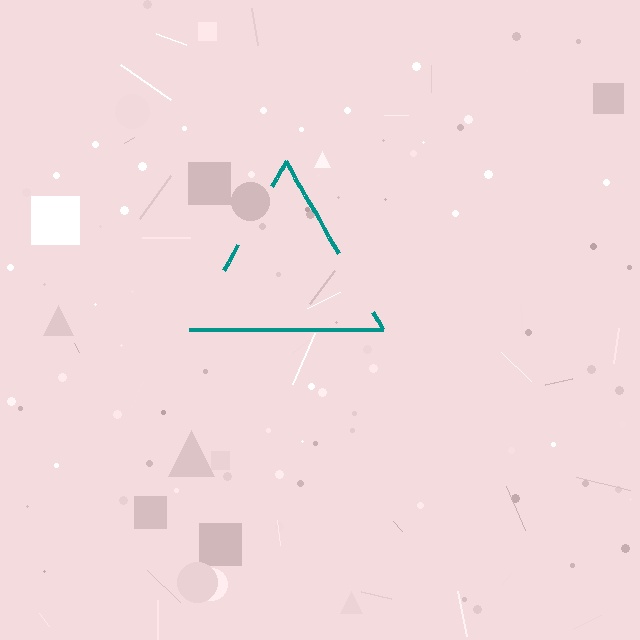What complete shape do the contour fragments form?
The contour fragments form a triangle.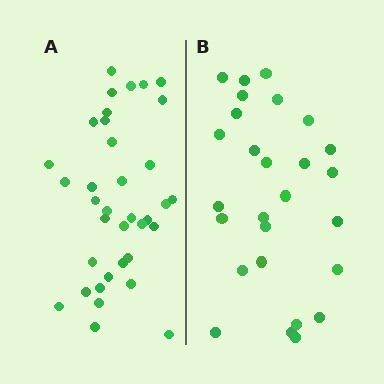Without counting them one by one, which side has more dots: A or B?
Region A (the left region) has more dots.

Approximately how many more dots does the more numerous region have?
Region A has roughly 8 or so more dots than region B.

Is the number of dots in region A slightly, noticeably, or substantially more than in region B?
Region A has noticeably more, but not dramatically so. The ratio is roughly 1.3 to 1.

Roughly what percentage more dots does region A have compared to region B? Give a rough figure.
About 35% more.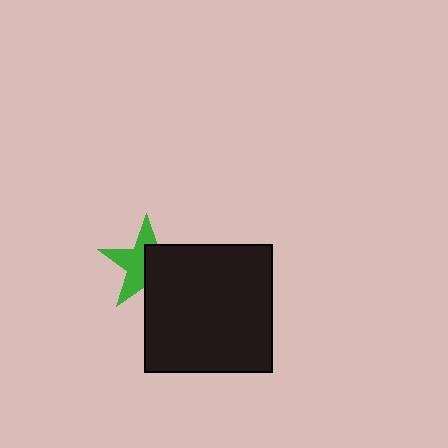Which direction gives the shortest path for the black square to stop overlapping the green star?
Moving toward the lower-right gives the shortest separation.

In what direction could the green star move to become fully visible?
The green star could move toward the upper-left. That would shift it out from behind the black square entirely.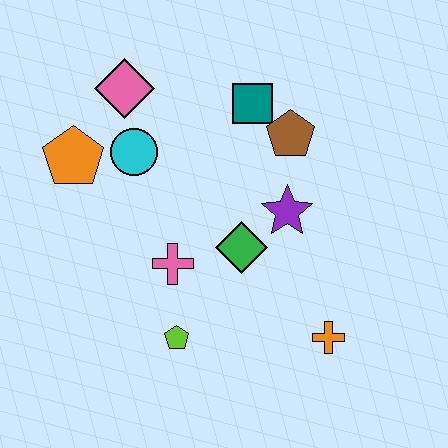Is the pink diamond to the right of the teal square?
No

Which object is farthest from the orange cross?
The pink diamond is farthest from the orange cross.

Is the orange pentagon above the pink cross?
Yes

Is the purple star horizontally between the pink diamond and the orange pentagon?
No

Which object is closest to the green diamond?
The purple star is closest to the green diamond.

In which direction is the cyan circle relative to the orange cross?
The cyan circle is to the left of the orange cross.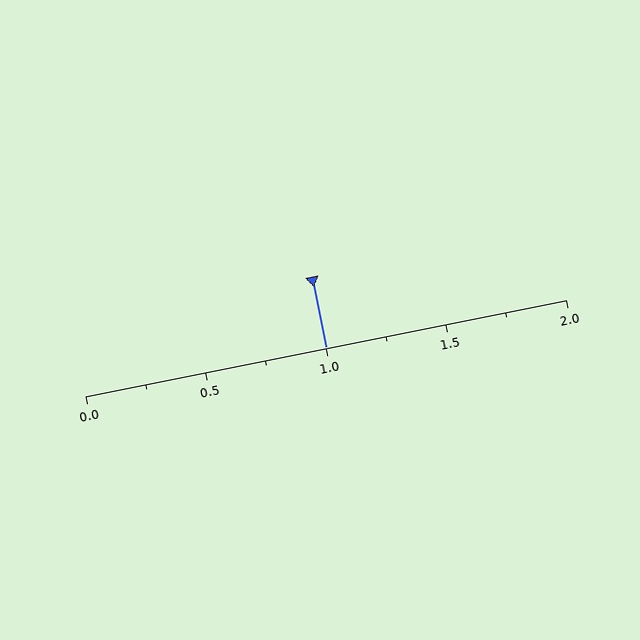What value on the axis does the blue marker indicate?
The marker indicates approximately 1.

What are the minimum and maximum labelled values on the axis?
The axis runs from 0.0 to 2.0.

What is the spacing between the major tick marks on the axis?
The major ticks are spaced 0.5 apart.